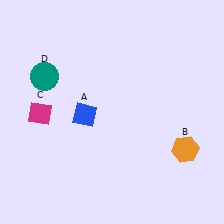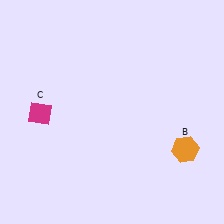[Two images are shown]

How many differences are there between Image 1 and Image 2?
There are 2 differences between the two images.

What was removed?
The teal circle (D), the blue diamond (A) were removed in Image 2.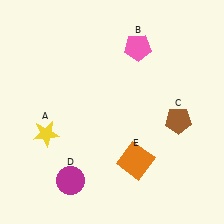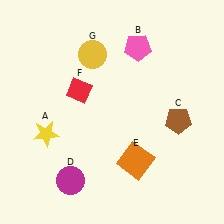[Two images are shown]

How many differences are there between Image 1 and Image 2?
There are 2 differences between the two images.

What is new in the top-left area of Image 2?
A red diamond (F) was added in the top-left area of Image 2.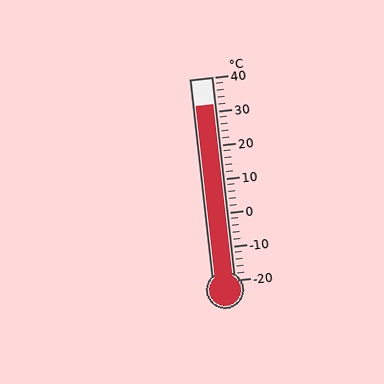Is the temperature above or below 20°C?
The temperature is above 20°C.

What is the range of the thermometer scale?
The thermometer scale ranges from -20°C to 40°C.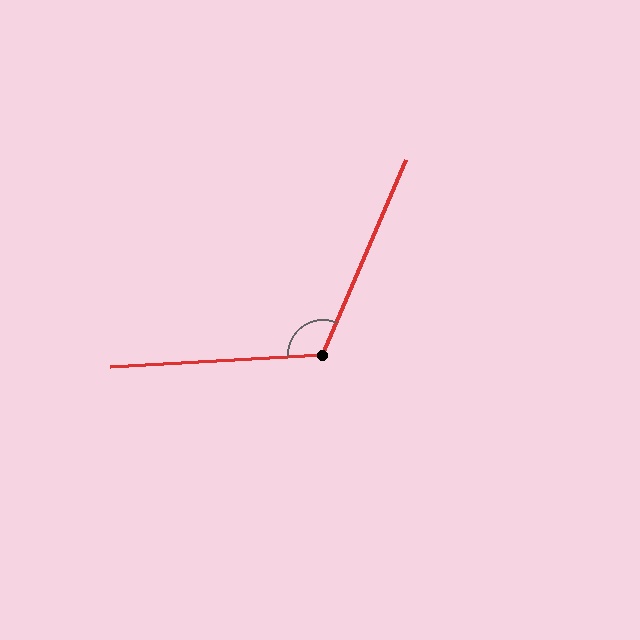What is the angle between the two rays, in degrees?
Approximately 116 degrees.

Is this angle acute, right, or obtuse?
It is obtuse.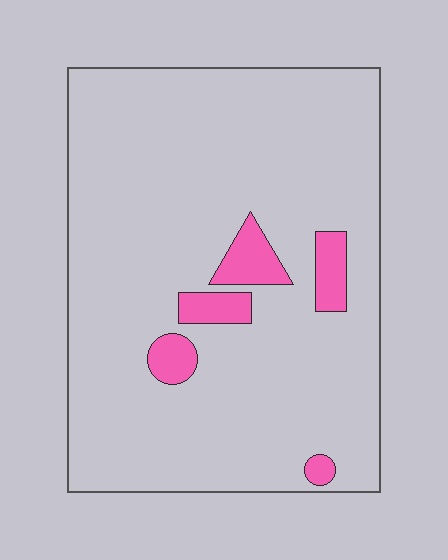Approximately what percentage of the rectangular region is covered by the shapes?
Approximately 10%.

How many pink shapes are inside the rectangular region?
5.